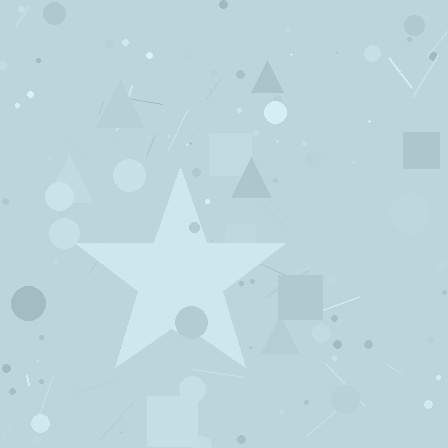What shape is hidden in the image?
A star is hidden in the image.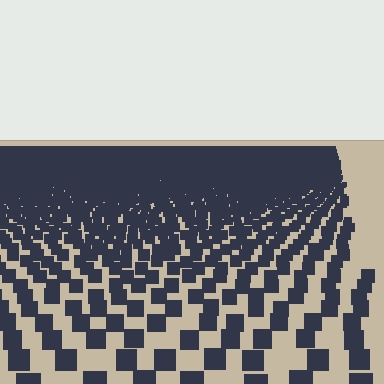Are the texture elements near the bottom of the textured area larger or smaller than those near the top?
Larger. Near the bottom, elements are closer to the viewer and appear at a bigger on-screen size.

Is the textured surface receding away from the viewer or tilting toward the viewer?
The surface is receding away from the viewer. Texture elements get smaller and denser toward the top.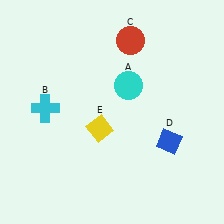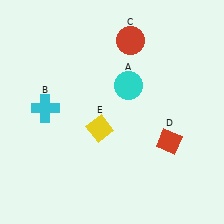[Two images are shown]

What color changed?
The diamond (D) changed from blue in Image 1 to red in Image 2.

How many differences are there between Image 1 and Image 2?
There is 1 difference between the two images.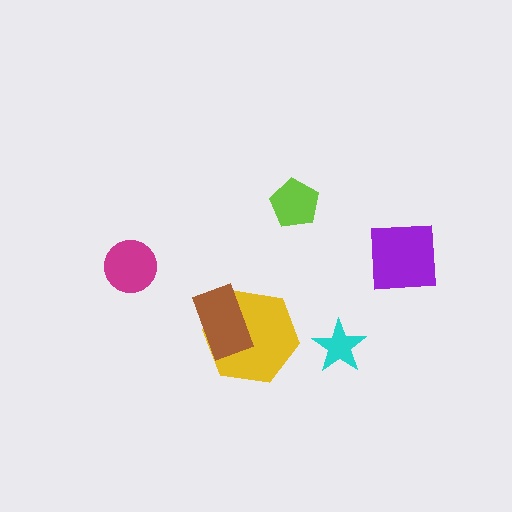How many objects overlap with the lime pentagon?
0 objects overlap with the lime pentagon.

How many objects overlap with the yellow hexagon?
1 object overlaps with the yellow hexagon.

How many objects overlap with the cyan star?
0 objects overlap with the cyan star.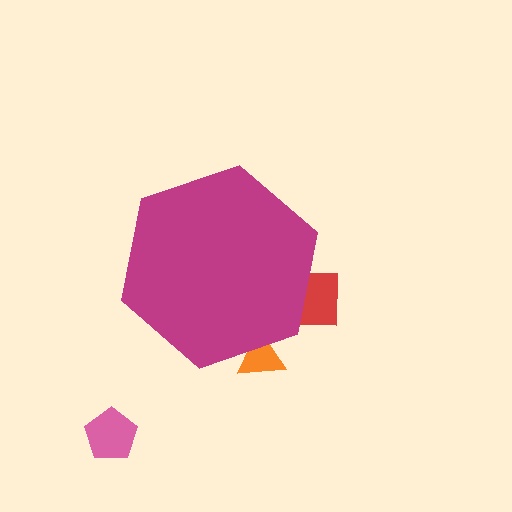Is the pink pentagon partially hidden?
No, the pink pentagon is fully visible.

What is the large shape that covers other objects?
A magenta hexagon.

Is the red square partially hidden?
Yes, the red square is partially hidden behind the magenta hexagon.